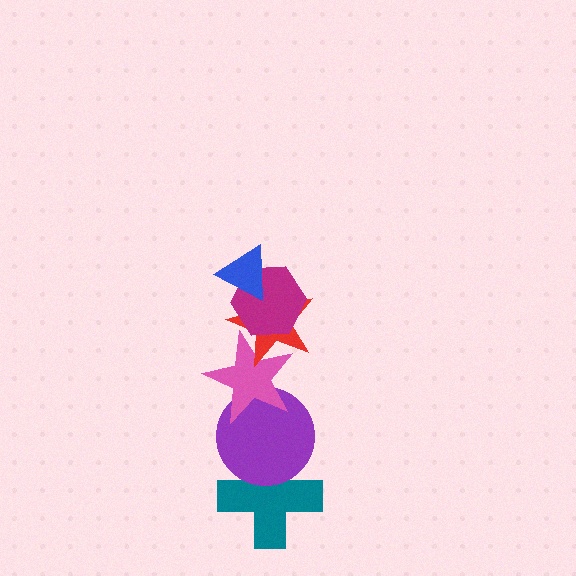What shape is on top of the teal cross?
The purple circle is on top of the teal cross.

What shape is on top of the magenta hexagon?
The blue triangle is on top of the magenta hexagon.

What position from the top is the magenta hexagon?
The magenta hexagon is 2nd from the top.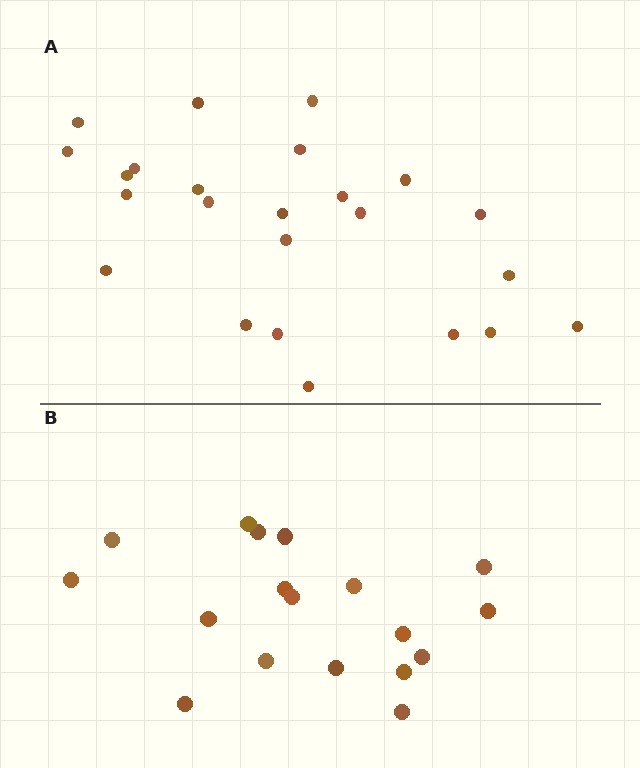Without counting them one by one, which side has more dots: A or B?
Region A (the top region) has more dots.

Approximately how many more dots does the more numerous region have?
Region A has about 6 more dots than region B.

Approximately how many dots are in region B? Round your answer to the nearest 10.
About 20 dots. (The exact count is 18, which rounds to 20.)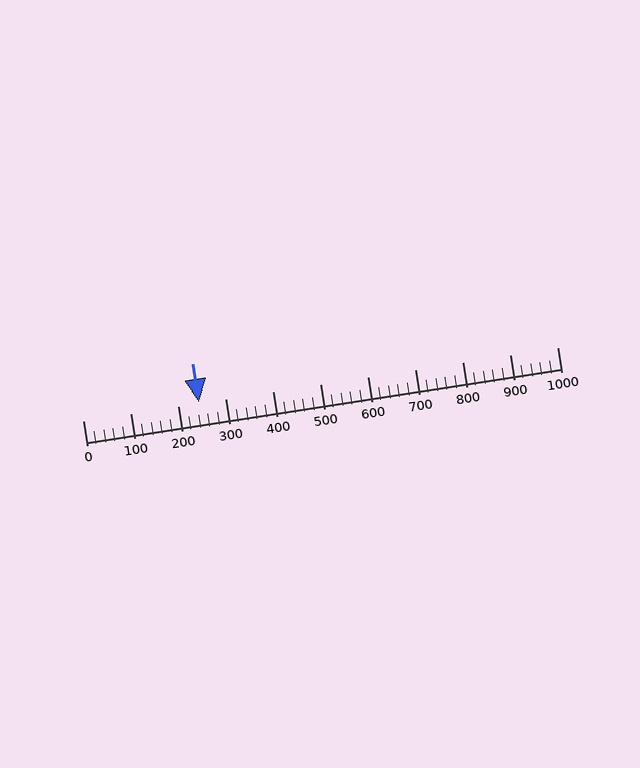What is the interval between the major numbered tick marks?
The major tick marks are spaced 100 units apart.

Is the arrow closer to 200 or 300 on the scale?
The arrow is closer to 200.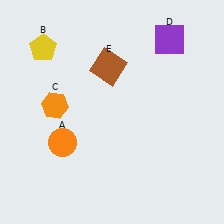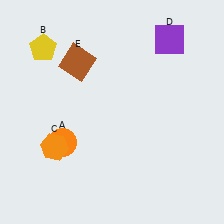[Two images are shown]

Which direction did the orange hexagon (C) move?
The orange hexagon (C) moved down.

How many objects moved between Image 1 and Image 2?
2 objects moved between the two images.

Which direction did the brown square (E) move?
The brown square (E) moved left.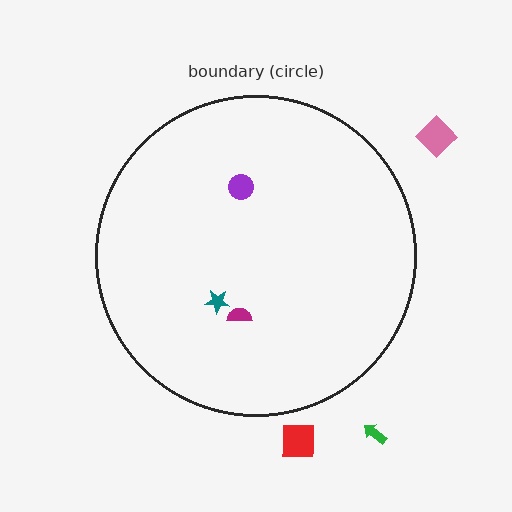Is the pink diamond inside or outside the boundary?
Outside.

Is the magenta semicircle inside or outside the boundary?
Inside.